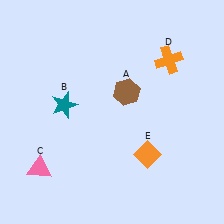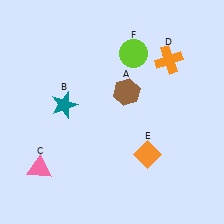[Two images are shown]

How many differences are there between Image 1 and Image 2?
There is 1 difference between the two images.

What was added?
A lime circle (F) was added in Image 2.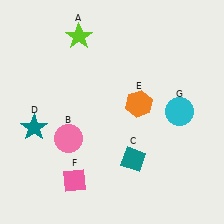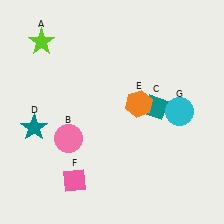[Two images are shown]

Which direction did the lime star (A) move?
The lime star (A) moved left.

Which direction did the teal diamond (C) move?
The teal diamond (C) moved up.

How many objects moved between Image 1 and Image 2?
2 objects moved between the two images.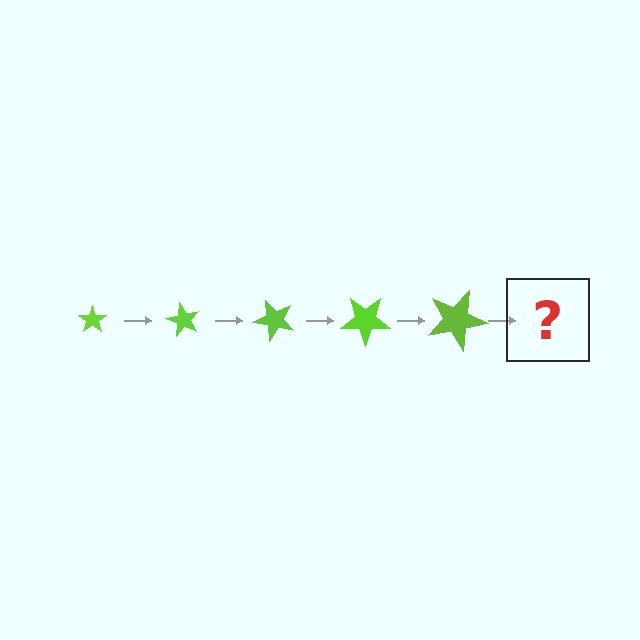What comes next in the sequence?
The next element should be a star, larger than the previous one and rotated 300 degrees from the start.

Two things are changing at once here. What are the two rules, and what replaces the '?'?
The two rules are that the star grows larger each step and it rotates 60 degrees each step. The '?' should be a star, larger than the previous one and rotated 300 degrees from the start.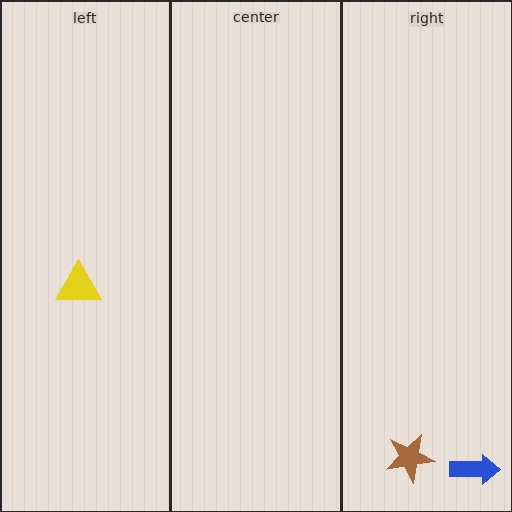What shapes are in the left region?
The yellow triangle.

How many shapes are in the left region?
1.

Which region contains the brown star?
The right region.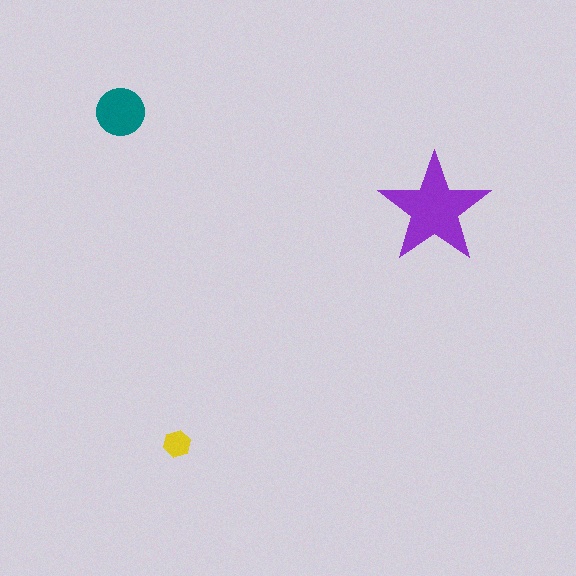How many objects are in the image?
There are 3 objects in the image.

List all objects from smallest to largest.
The yellow hexagon, the teal circle, the purple star.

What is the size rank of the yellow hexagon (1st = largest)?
3rd.